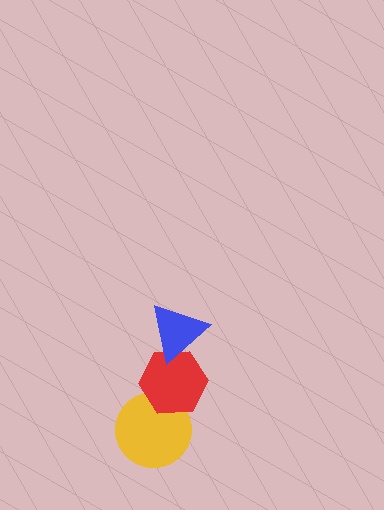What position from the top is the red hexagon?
The red hexagon is 2nd from the top.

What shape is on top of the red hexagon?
The blue triangle is on top of the red hexagon.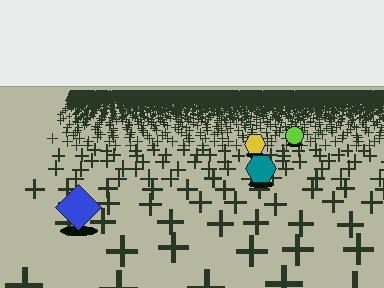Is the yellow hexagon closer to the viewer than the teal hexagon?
No. The teal hexagon is closer — you can tell from the texture gradient: the ground texture is coarser near it.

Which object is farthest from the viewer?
The lime circle is farthest from the viewer. It appears smaller and the ground texture around it is denser.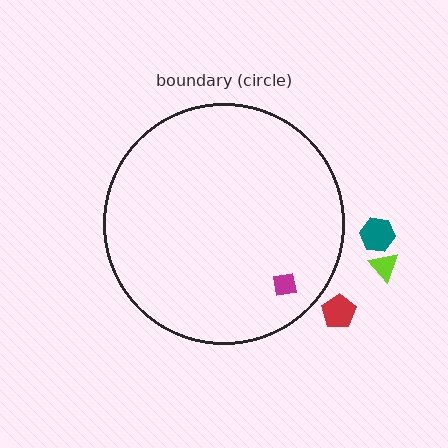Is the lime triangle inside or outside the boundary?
Outside.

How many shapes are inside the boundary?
1 inside, 3 outside.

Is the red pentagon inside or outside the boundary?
Outside.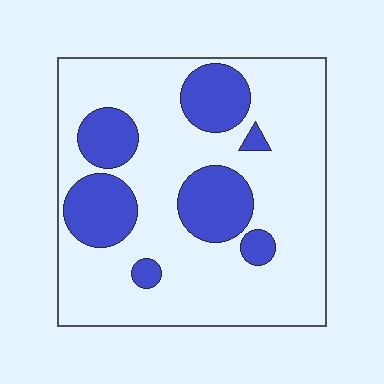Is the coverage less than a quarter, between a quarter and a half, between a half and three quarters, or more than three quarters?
Between a quarter and a half.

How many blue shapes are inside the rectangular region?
7.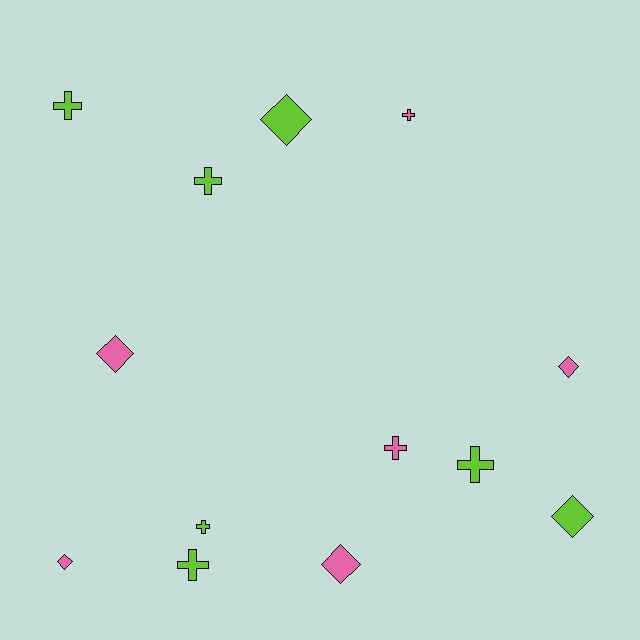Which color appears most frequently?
Lime, with 7 objects.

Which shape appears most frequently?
Cross, with 7 objects.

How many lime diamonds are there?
There are 2 lime diamonds.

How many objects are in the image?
There are 13 objects.